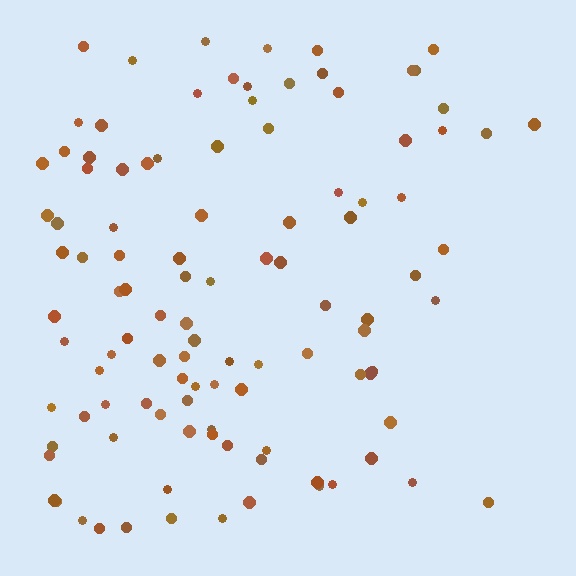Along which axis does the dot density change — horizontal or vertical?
Horizontal.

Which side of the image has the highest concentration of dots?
The left.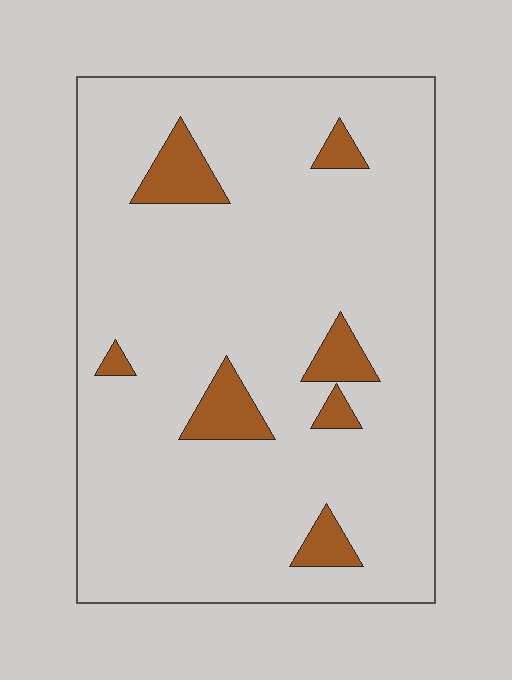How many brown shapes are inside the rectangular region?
7.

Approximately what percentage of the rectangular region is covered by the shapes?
Approximately 10%.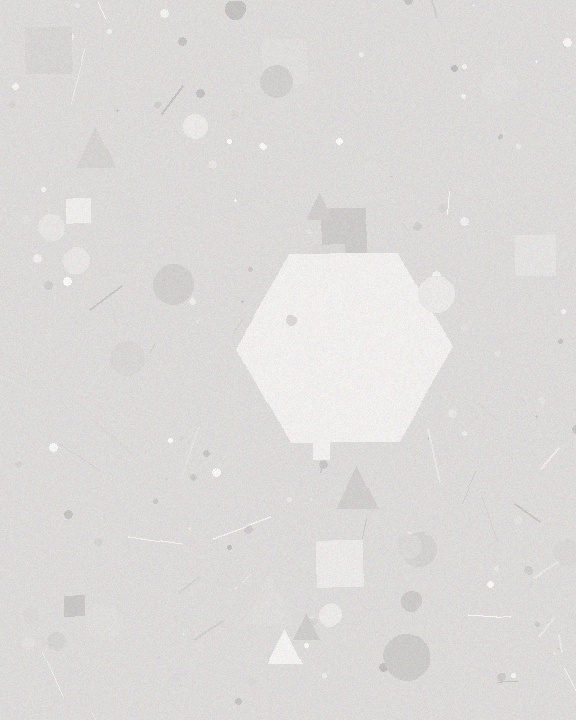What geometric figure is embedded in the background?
A hexagon is embedded in the background.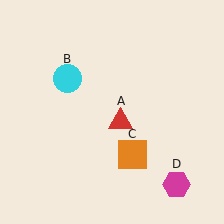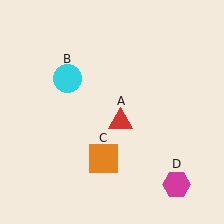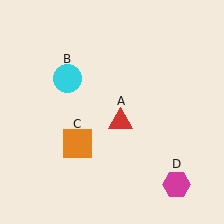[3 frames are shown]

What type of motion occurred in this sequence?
The orange square (object C) rotated clockwise around the center of the scene.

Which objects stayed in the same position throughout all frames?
Red triangle (object A) and cyan circle (object B) and magenta hexagon (object D) remained stationary.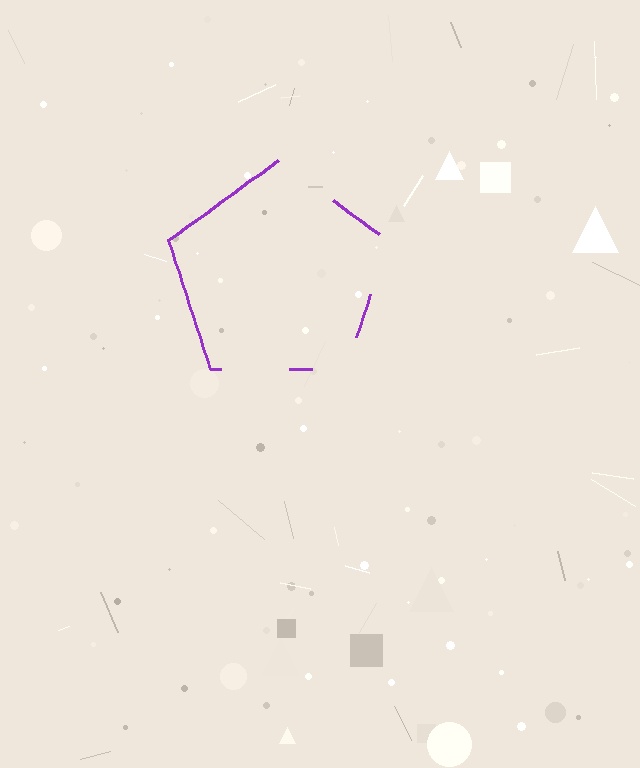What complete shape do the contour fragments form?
The contour fragments form a pentagon.